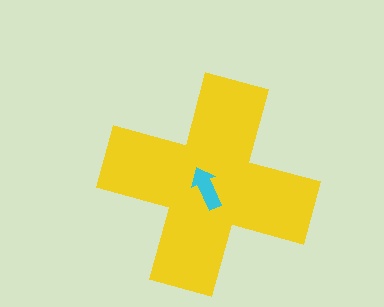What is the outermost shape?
The yellow cross.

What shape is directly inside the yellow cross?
The cyan arrow.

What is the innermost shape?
The cyan arrow.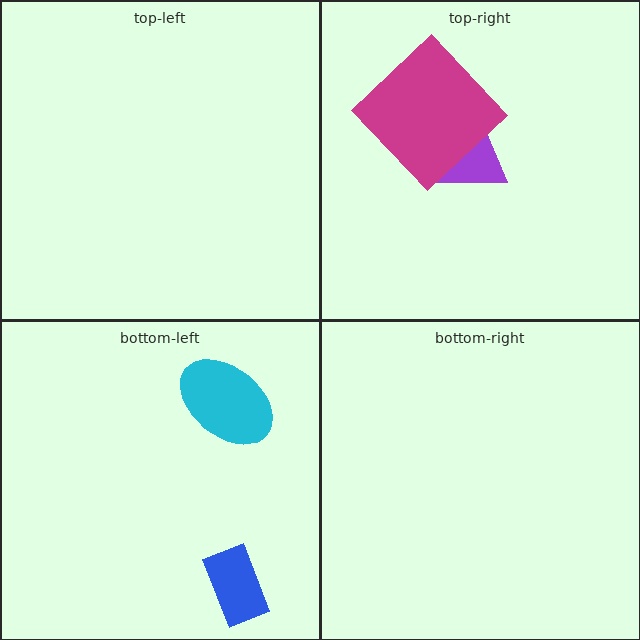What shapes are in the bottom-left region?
The cyan ellipse, the blue rectangle.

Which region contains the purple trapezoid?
The top-right region.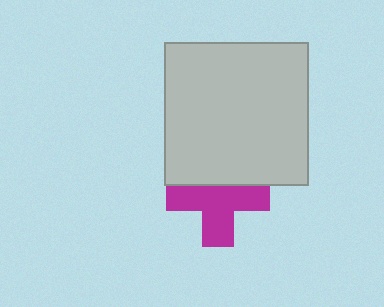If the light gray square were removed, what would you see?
You would see the complete magenta cross.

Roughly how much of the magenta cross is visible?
Most of it is visible (roughly 68%).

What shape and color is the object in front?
The object in front is a light gray square.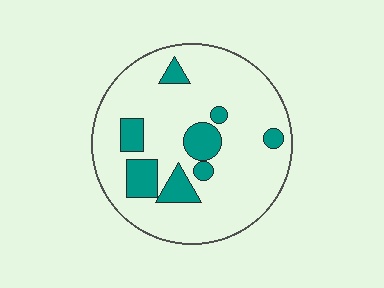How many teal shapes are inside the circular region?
8.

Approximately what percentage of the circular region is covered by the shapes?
Approximately 20%.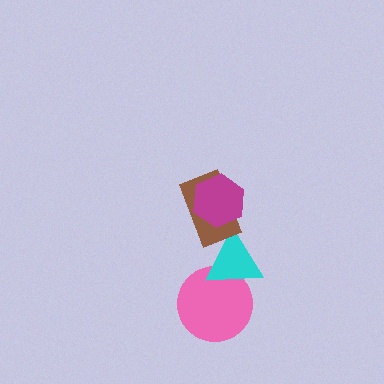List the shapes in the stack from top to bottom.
From top to bottom: the magenta hexagon, the brown rectangle, the cyan triangle, the pink circle.